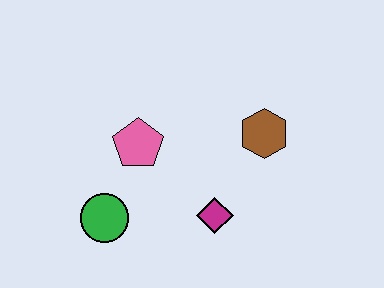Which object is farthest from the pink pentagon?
The brown hexagon is farthest from the pink pentagon.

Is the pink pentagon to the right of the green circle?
Yes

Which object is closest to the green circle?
The pink pentagon is closest to the green circle.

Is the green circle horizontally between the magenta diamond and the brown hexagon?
No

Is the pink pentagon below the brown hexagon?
Yes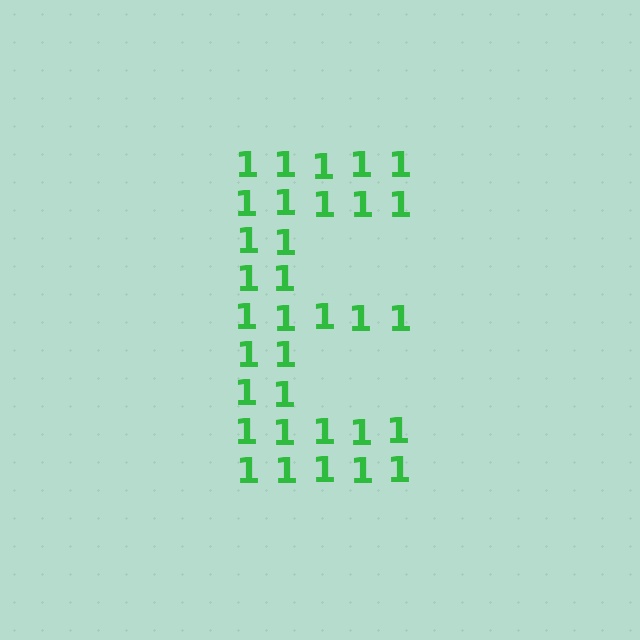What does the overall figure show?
The overall figure shows the letter E.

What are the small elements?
The small elements are digit 1's.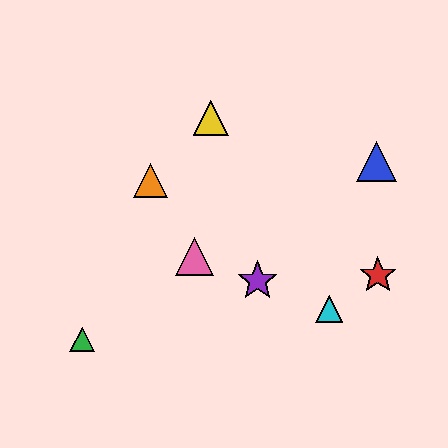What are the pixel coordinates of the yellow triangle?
The yellow triangle is at (211, 118).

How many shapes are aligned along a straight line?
3 shapes (the purple star, the cyan triangle, the pink triangle) are aligned along a straight line.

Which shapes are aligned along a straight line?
The purple star, the cyan triangle, the pink triangle are aligned along a straight line.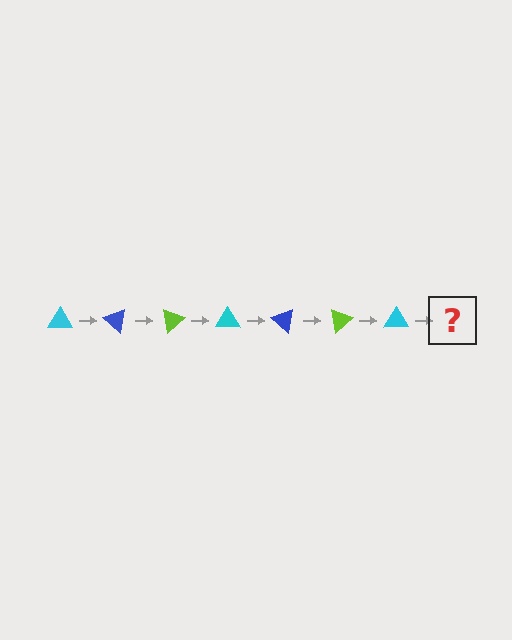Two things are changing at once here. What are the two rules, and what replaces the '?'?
The two rules are that it rotates 40 degrees each step and the color cycles through cyan, blue, and lime. The '?' should be a blue triangle, rotated 280 degrees from the start.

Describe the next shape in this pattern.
It should be a blue triangle, rotated 280 degrees from the start.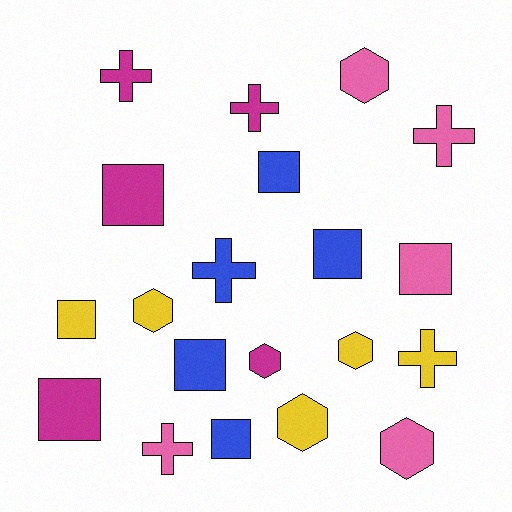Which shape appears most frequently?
Square, with 8 objects.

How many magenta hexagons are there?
There is 1 magenta hexagon.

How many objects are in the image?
There are 20 objects.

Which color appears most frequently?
Yellow, with 5 objects.